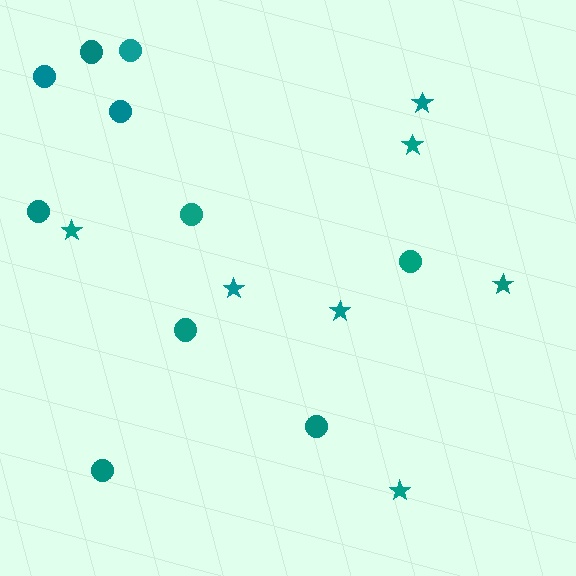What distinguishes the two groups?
There are 2 groups: one group of stars (7) and one group of circles (10).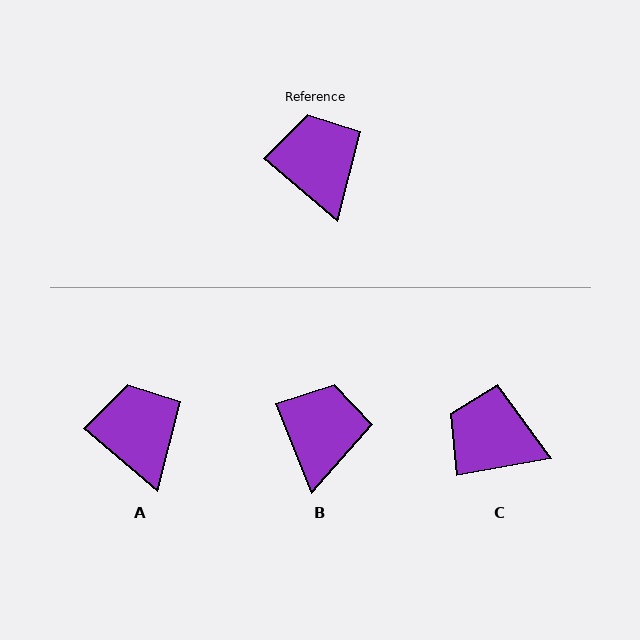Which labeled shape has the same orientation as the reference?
A.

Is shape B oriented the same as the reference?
No, it is off by about 27 degrees.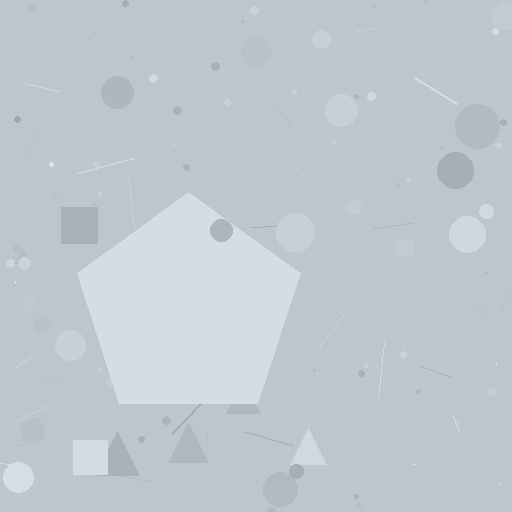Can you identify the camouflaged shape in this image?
The camouflaged shape is a pentagon.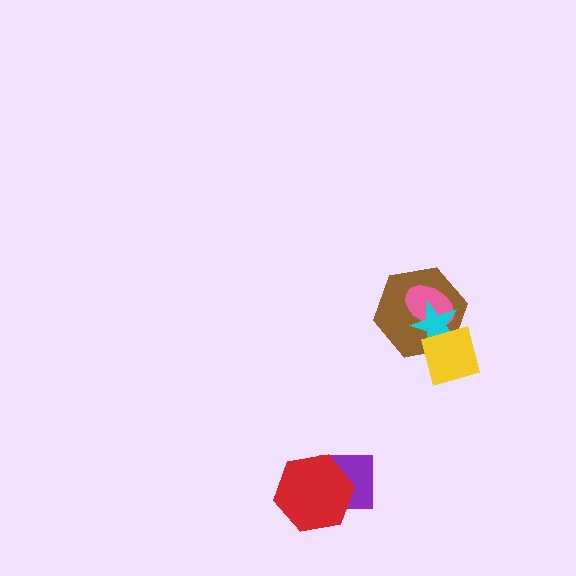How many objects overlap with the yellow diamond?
2 objects overlap with the yellow diamond.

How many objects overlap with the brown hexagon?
3 objects overlap with the brown hexagon.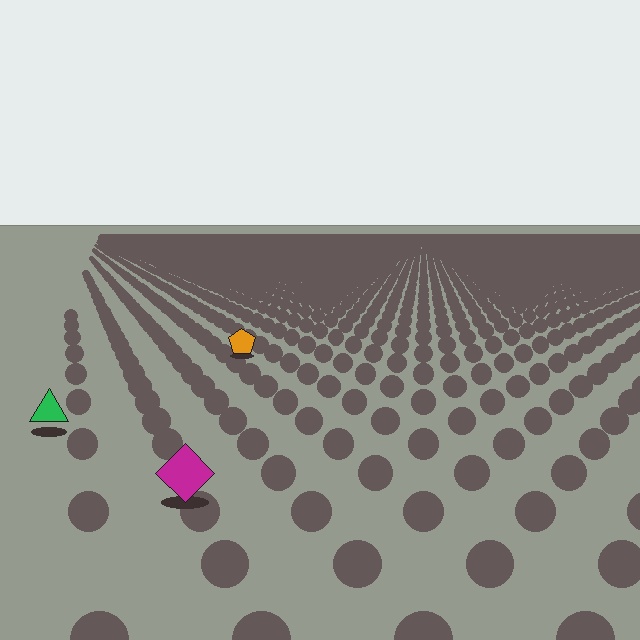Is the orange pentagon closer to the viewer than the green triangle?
No. The green triangle is closer — you can tell from the texture gradient: the ground texture is coarser near it.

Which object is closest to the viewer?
The magenta diamond is closest. The texture marks near it are larger and more spread out.